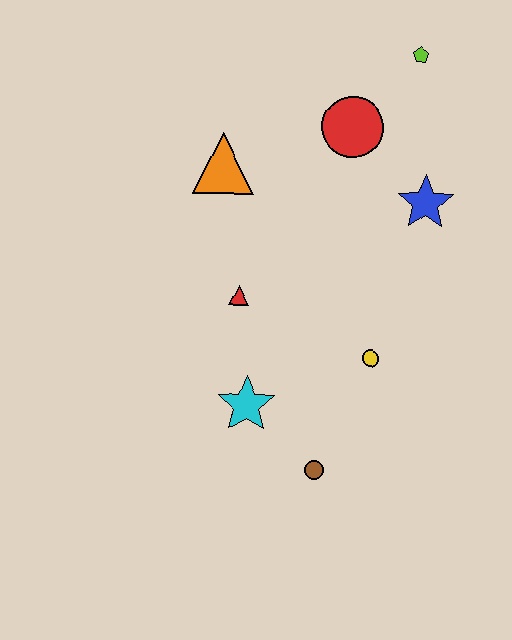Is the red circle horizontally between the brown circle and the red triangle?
No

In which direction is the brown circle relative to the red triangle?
The brown circle is below the red triangle.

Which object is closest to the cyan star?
The brown circle is closest to the cyan star.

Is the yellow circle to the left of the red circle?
No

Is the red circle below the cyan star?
No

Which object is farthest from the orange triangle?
The brown circle is farthest from the orange triangle.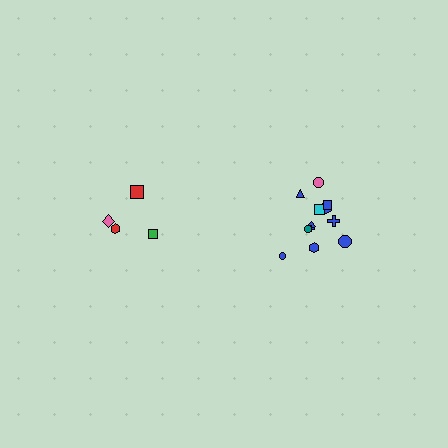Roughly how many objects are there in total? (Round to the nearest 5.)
Roughly 15 objects in total.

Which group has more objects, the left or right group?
The right group.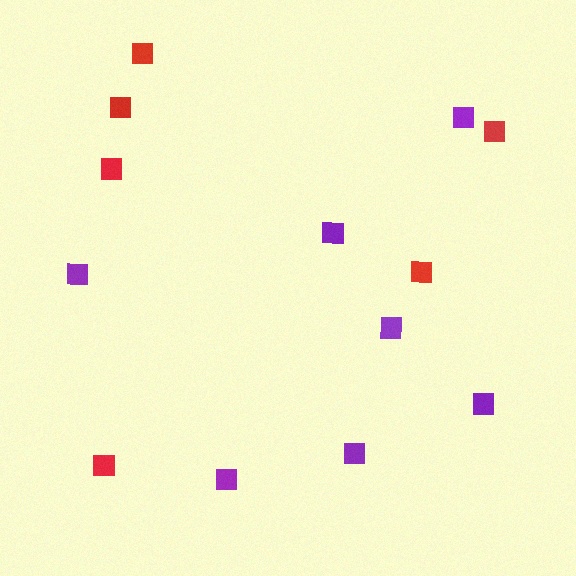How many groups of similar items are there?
There are 2 groups: one group of red squares (6) and one group of purple squares (7).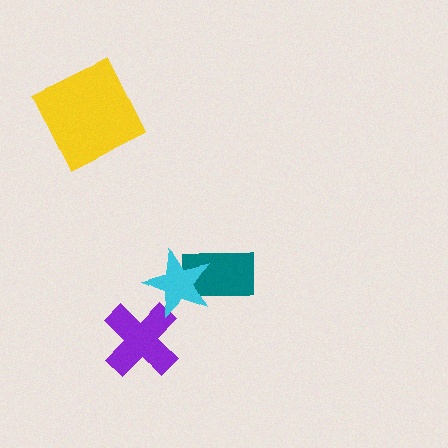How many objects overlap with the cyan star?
2 objects overlap with the cyan star.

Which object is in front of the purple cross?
The cyan star is in front of the purple cross.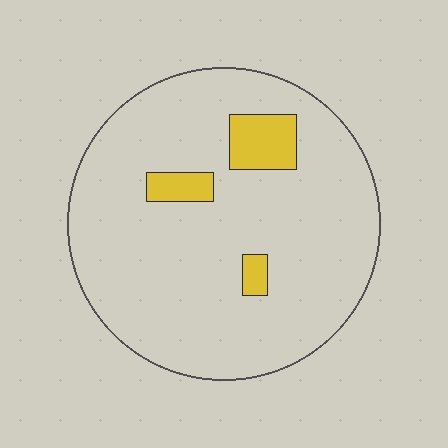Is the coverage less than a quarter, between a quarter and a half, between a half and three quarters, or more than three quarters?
Less than a quarter.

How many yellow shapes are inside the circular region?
3.